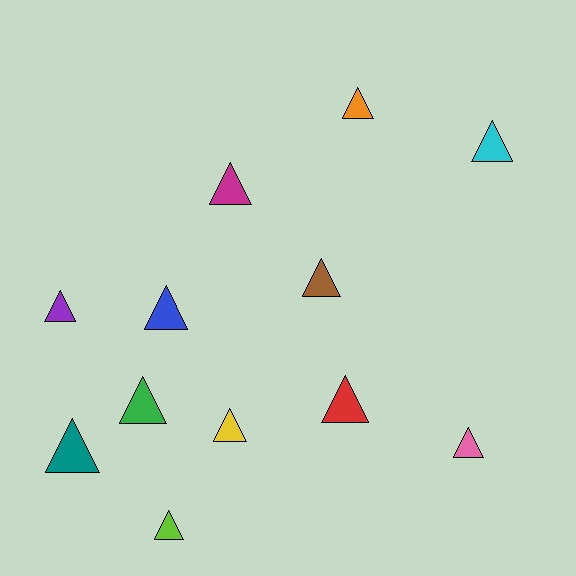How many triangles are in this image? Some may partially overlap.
There are 12 triangles.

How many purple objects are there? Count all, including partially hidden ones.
There is 1 purple object.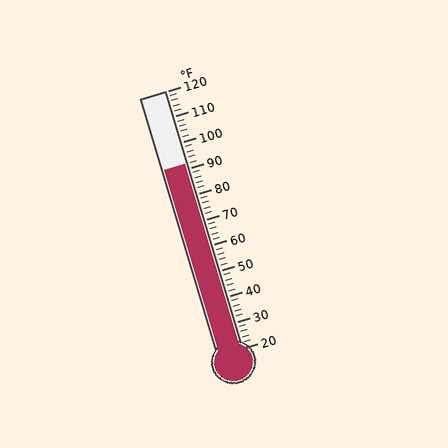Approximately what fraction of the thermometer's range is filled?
The thermometer is filled to approximately 70% of its range.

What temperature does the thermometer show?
The thermometer shows approximately 92°F.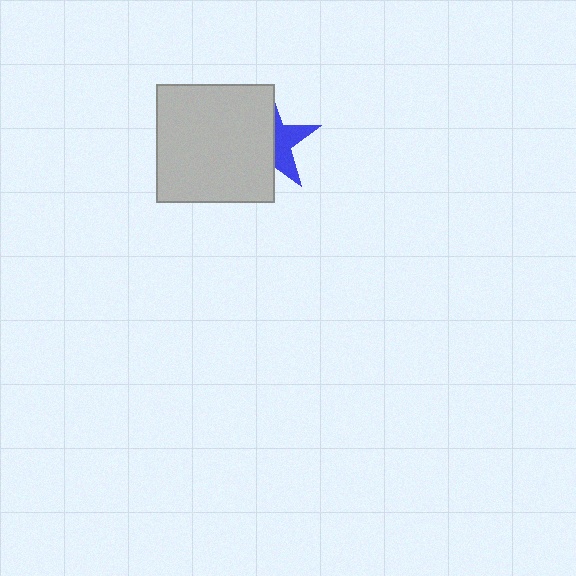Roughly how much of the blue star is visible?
A small part of it is visible (roughly 38%).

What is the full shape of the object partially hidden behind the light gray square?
The partially hidden object is a blue star.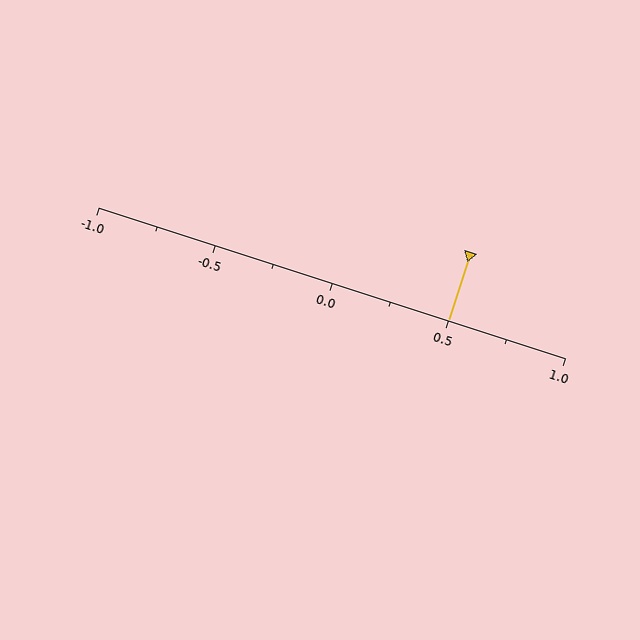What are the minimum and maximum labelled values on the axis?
The axis runs from -1.0 to 1.0.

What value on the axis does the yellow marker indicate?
The marker indicates approximately 0.5.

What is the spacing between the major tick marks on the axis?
The major ticks are spaced 0.5 apart.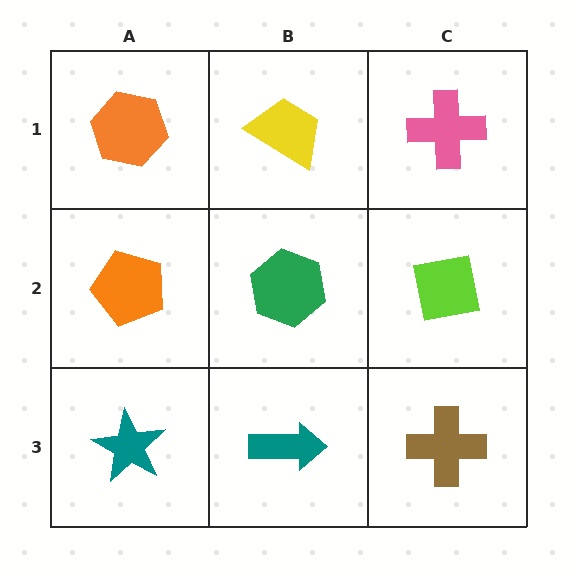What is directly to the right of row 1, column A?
A yellow trapezoid.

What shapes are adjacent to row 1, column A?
An orange pentagon (row 2, column A), a yellow trapezoid (row 1, column B).